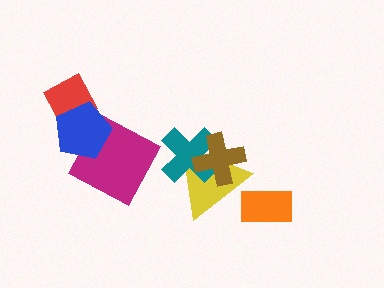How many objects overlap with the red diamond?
1 object overlaps with the red diamond.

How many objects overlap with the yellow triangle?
2 objects overlap with the yellow triangle.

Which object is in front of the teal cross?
The brown cross is in front of the teal cross.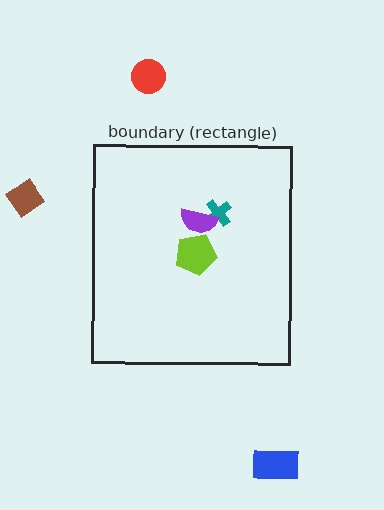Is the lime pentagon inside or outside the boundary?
Inside.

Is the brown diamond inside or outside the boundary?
Outside.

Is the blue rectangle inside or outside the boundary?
Outside.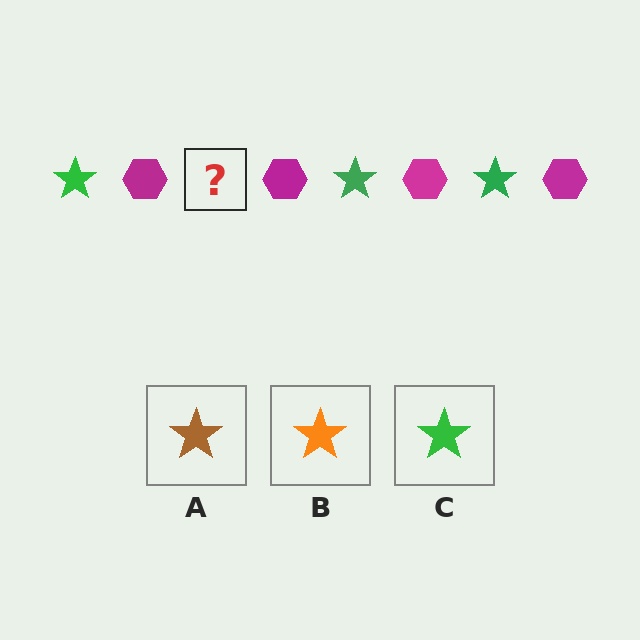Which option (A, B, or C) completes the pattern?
C.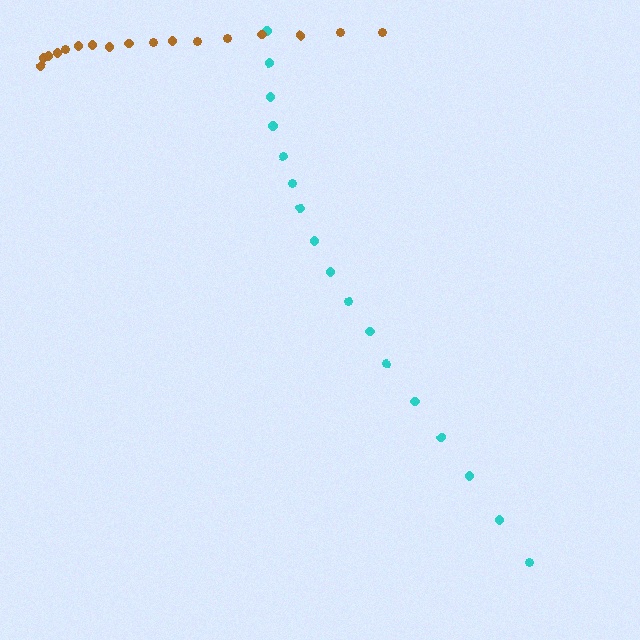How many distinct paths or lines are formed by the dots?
There are 2 distinct paths.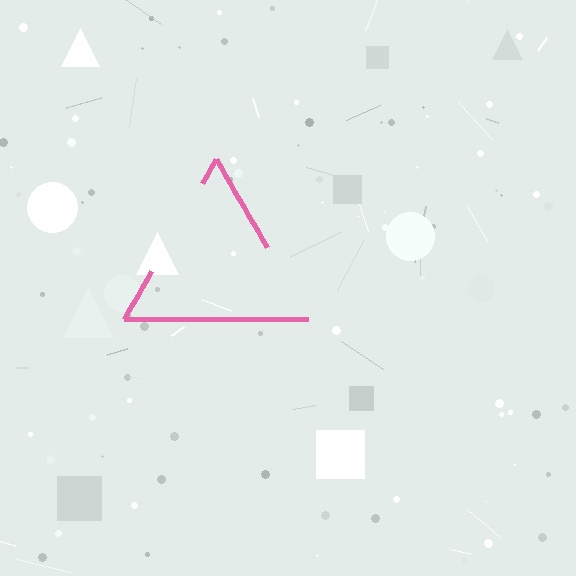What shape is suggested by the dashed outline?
The dashed outline suggests a triangle.